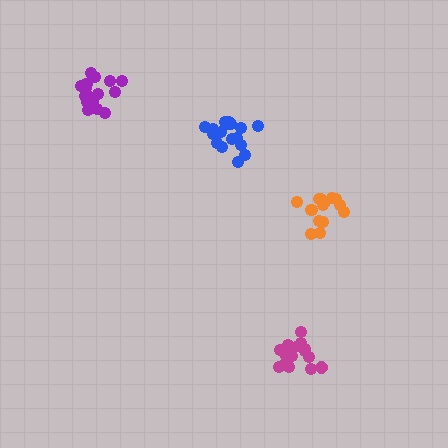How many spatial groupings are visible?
There are 4 spatial groupings.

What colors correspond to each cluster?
The clusters are colored: blue, purple, orange, magenta.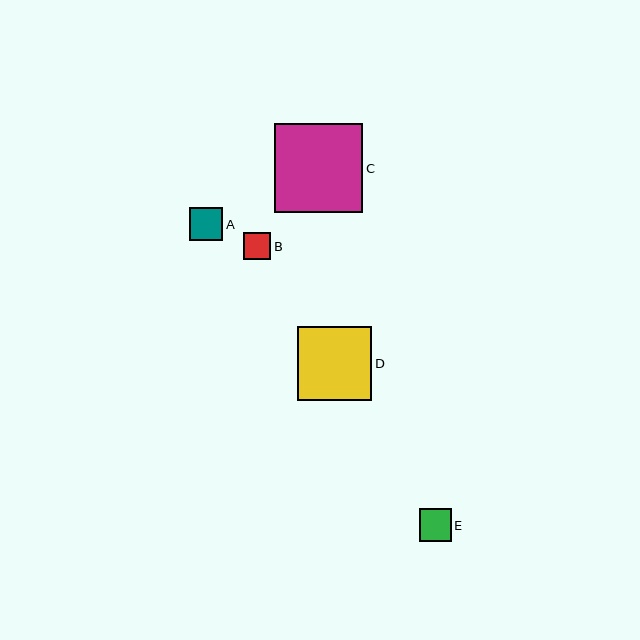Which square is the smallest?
Square B is the smallest with a size of approximately 27 pixels.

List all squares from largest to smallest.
From largest to smallest: C, D, A, E, B.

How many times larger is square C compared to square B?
Square C is approximately 3.3 times the size of square B.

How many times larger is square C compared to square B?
Square C is approximately 3.3 times the size of square B.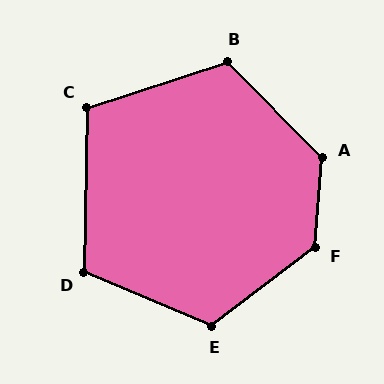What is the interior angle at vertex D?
Approximately 111 degrees (obtuse).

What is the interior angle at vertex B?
Approximately 117 degrees (obtuse).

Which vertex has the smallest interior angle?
C, at approximately 109 degrees.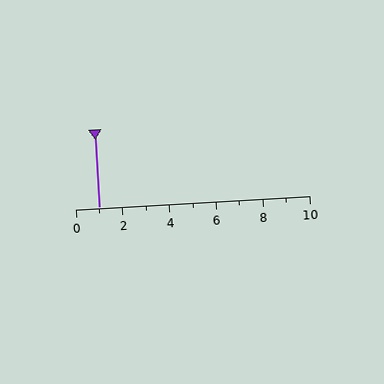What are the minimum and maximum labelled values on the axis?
The axis runs from 0 to 10.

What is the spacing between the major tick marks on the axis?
The major ticks are spaced 2 apart.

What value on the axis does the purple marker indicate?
The marker indicates approximately 1.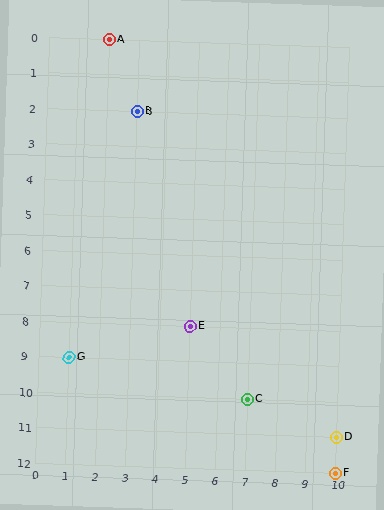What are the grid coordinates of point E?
Point E is at grid coordinates (5, 8).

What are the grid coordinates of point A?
Point A is at grid coordinates (2, 0).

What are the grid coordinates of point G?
Point G is at grid coordinates (1, 9).